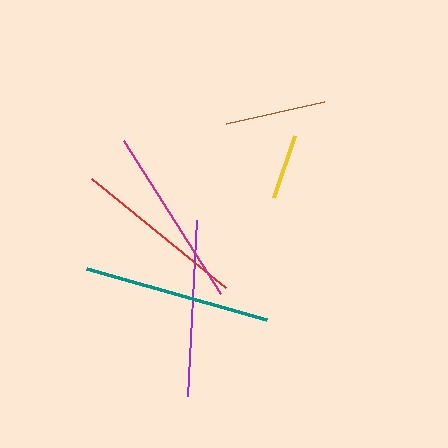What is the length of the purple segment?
The purple segment is approximately 176 pixels long.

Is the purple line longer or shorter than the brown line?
The purple line is longer than the brown line.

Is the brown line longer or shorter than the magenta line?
The magenta line is longer than the brown line.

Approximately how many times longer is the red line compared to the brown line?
The red line is approximately 1.7 times the length of the brown line.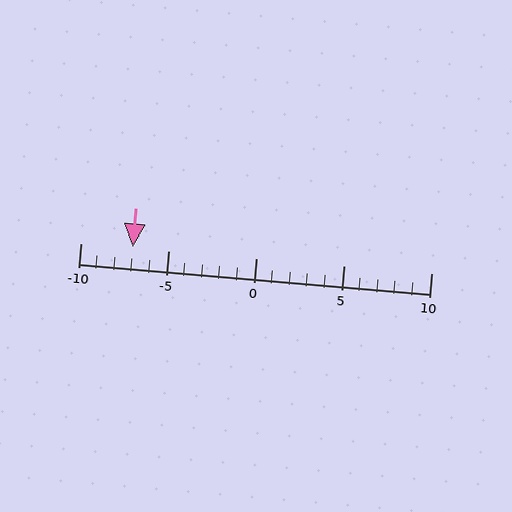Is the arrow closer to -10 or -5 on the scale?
The arrow is closer to -5.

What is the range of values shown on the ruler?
The ruler shows values from -10 to 10.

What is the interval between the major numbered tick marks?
The major tick marks are spaced 5 units apart.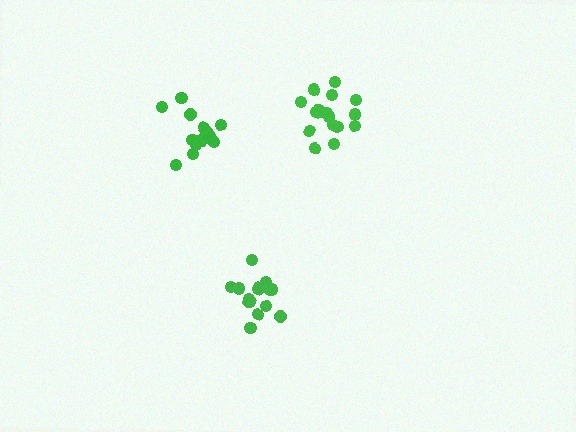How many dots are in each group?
Group 1: 16 dots, Group 2: 15 dots, Group 3: 18 dots (49 total).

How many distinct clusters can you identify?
There are 3 distinct clusters.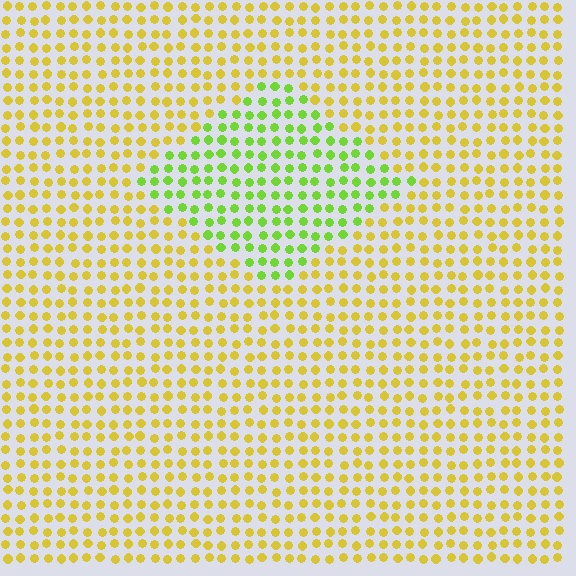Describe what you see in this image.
The image is filled with small yellow elements in a uniform arrangement. A diamond-shaped region is visible where the elements are tinted to a slightly different hue, forming a subtle color boundary.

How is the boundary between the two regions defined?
The boundary is defined purely by a slight shift in hue (about 44 degrees). Spacing, size, and orientation are identical on both sides.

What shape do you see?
I see a diamond.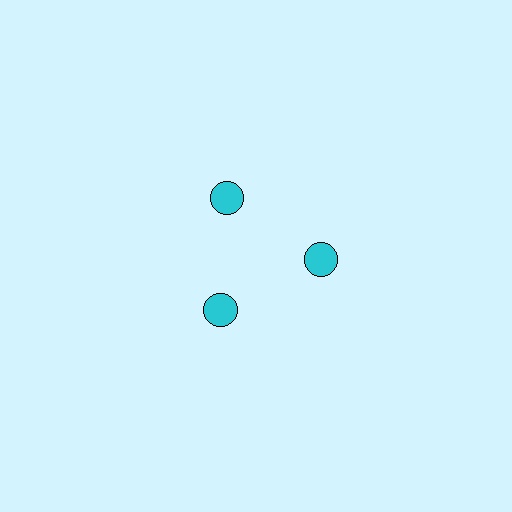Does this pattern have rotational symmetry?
Yes, this pattern has 3-fold rotational symmetry. It looks the same after rotating 120 degrees around the center.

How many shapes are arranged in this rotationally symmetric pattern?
There are 3 shapes, arranged in 3 groups of 1.